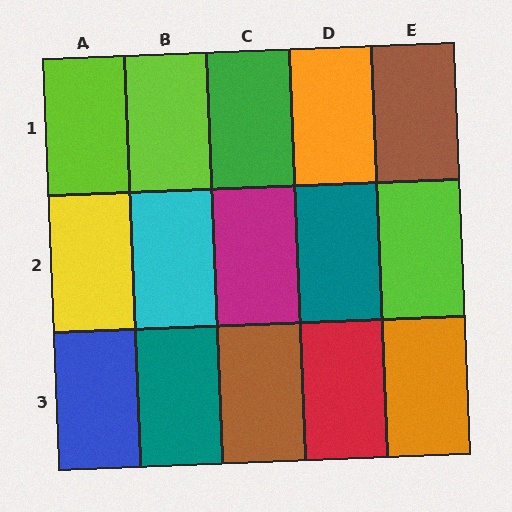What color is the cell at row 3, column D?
Red.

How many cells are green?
1 cell is green.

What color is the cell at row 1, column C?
Green.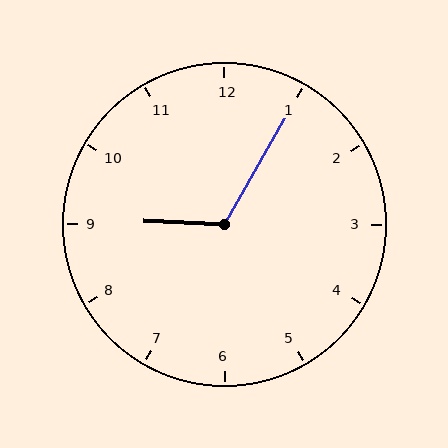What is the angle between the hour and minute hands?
Approximately 118 degrees.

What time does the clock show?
9:05.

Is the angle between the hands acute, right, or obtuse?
It is obtuse.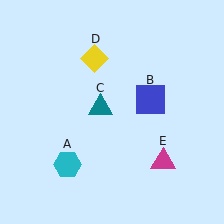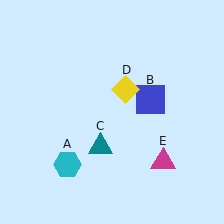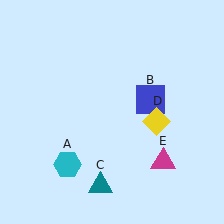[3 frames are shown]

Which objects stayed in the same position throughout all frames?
Cyan hexagon (object A) and blue square (object B) and magenta triangle (object E) remained stationary.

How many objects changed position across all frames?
2 objects changed position: teal triangle (object C), yellow diamond (object D).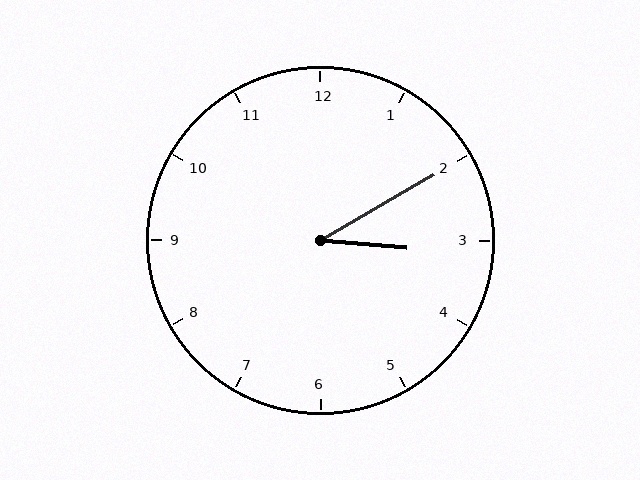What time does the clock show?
3:10.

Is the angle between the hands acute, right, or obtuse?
It is acute.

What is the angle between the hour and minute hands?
Approximately 35 degrees.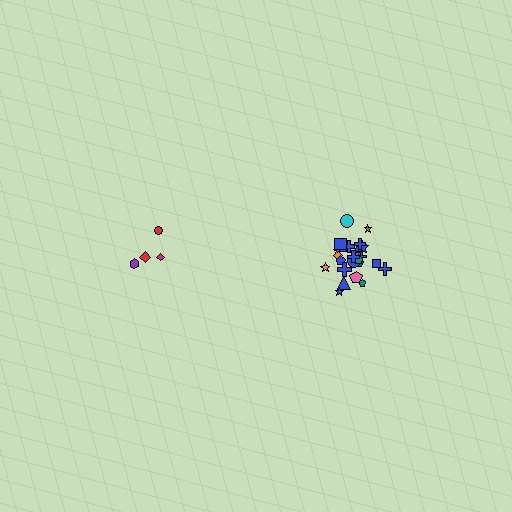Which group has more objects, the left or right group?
The right group.